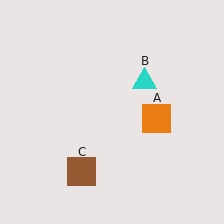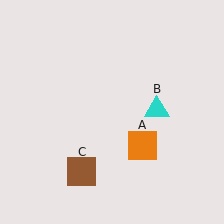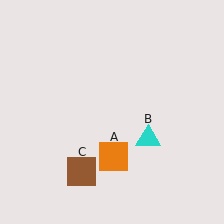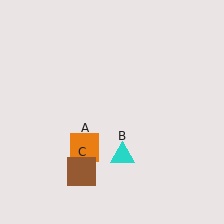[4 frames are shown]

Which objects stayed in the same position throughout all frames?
Brown square (object C) remained stationary.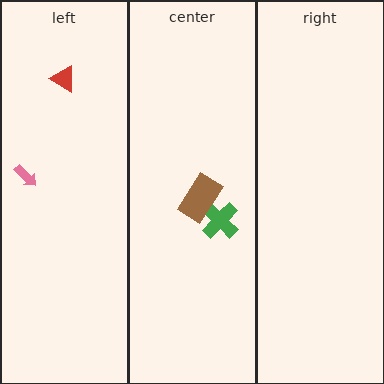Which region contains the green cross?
The center region.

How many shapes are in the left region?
2.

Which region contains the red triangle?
The left region.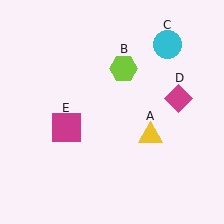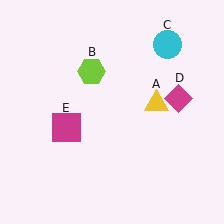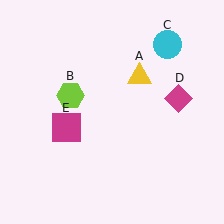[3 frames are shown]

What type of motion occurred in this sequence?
The yellow triangle (object A), lime hexagon (object B) rotated counterclockwise around the center of the scene.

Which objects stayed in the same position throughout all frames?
Cyan circle (object C) and magenta diamond (object D) and magenta square (object E) remained stationary.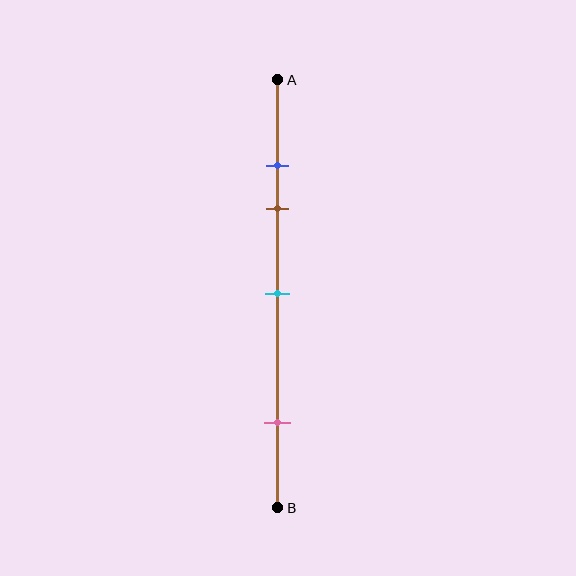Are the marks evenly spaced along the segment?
No, the marks are not evenly spaced.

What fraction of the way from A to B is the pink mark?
The pink mark is approximately 80% (0.8) of the way from A to B.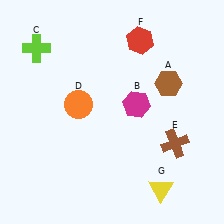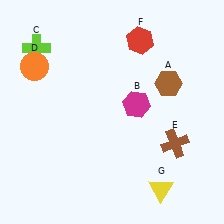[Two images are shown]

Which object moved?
The orange circle (D) moved left.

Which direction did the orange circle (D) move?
The orange circle (D) moved left.